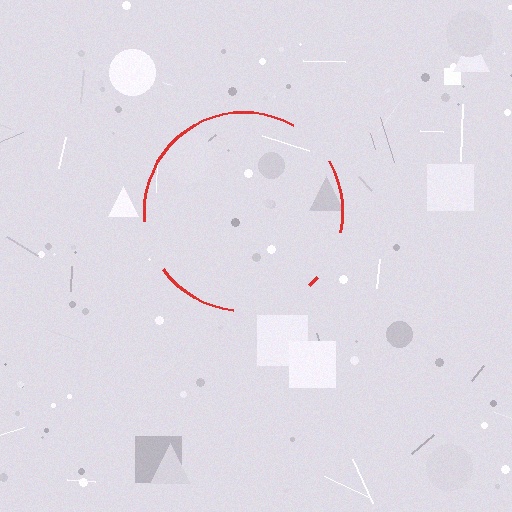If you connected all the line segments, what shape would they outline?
They would outline a circle.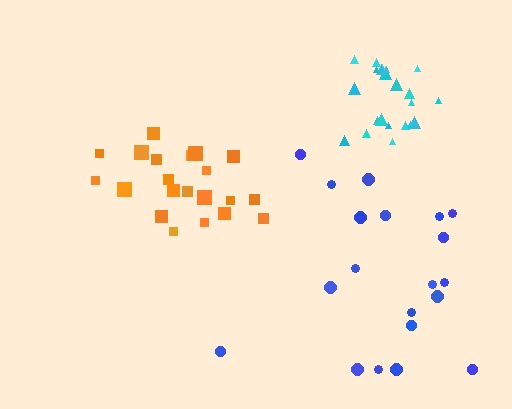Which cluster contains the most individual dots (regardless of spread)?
Cyan (22).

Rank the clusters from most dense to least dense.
cyan, orange, blue.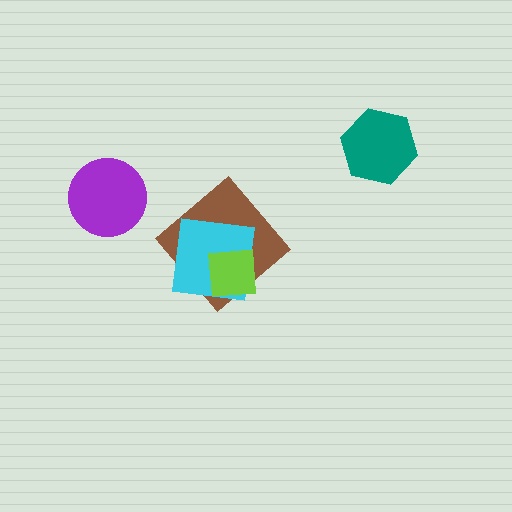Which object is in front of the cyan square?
The lime square is in front of the cyan square.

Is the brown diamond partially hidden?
Yes, it is partially covered by another shape.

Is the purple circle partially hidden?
No, no other shape covers it.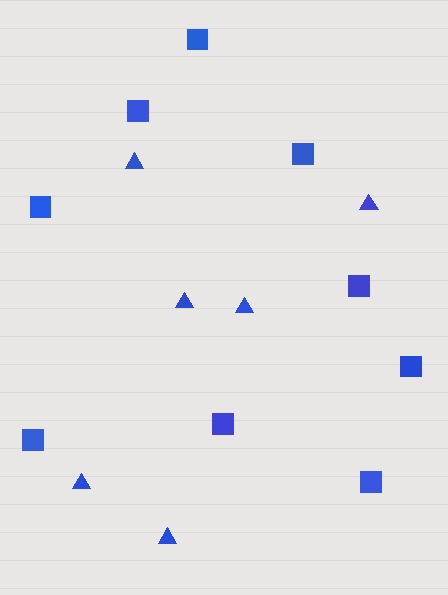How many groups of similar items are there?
There are 2 groups: one group of triangles (6) and one group of squares (9).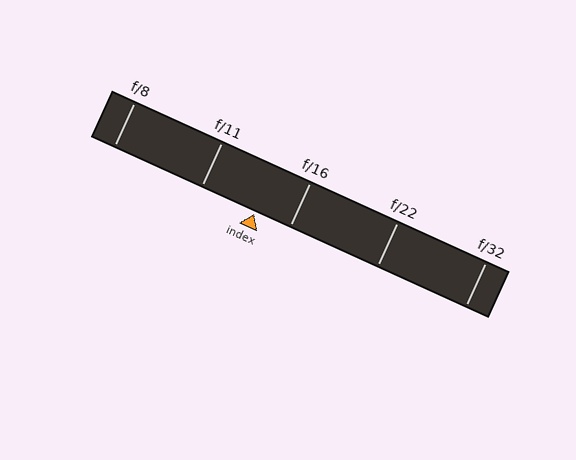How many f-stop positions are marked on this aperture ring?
There are 5 f-stop positions marked.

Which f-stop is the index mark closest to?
The index mark is closest to f/16.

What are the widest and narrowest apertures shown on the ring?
The widest aperture shown is f/8 and the narrowest is f/32.